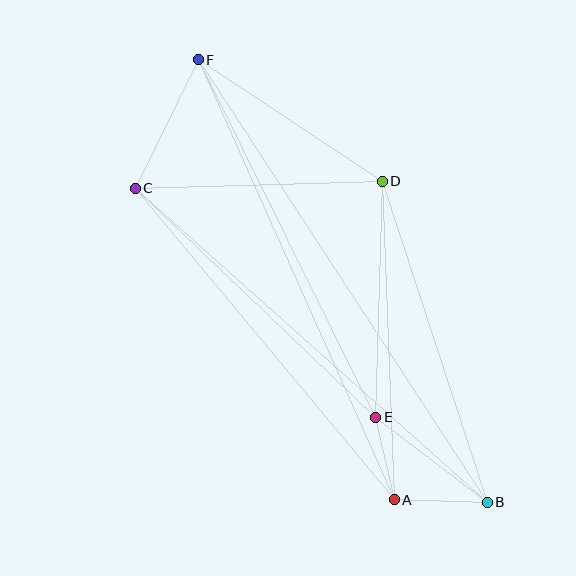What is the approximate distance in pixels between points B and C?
The distance between B and C is approximately 472 pixels.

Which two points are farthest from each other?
Points B and F are farthest from each other.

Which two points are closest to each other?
Points A and E are closest to each other.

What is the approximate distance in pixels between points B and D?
The distance between B and D is approximately 338 pixels.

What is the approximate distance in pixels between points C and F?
The distance between C and F is approximately 143 pixels.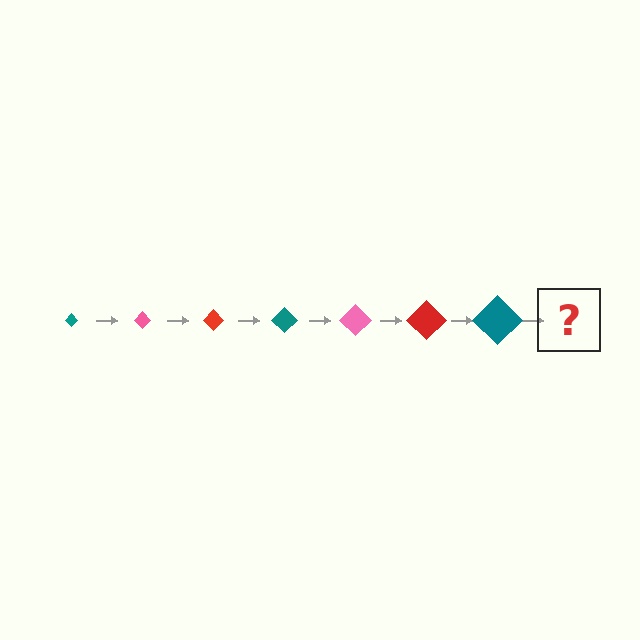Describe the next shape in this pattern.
It should be a pink diamond, larger than the previous one.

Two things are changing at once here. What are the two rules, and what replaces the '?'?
The two rules are that the diamond grows larger each step and the color cycles through teal, pink, and red. The '?' should be a pink diamond, larger than the previous one.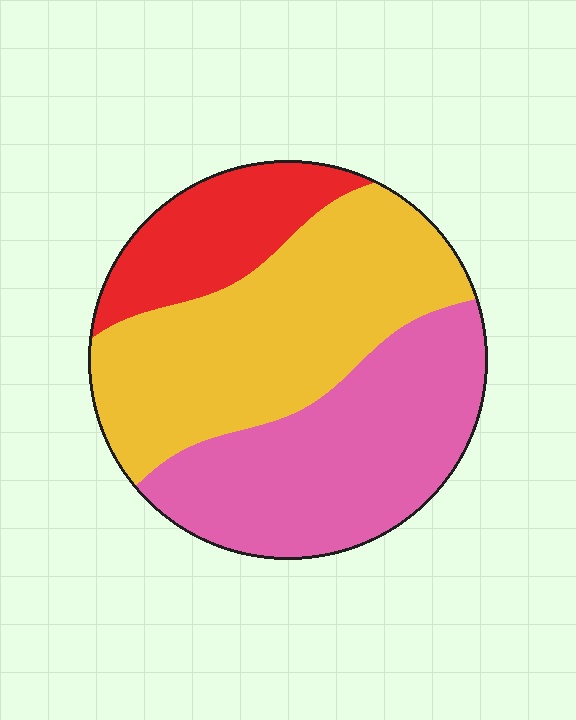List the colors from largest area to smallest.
From largest to smallest: yellow, pink, red.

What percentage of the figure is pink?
Pink covers 39% of the figure.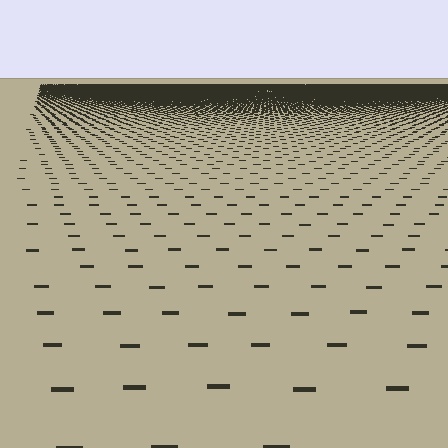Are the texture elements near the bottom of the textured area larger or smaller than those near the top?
Larger. Near the bottom, elements are closer to the viewer and appear at a bigger on-screen size.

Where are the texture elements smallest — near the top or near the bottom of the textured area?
Near the top.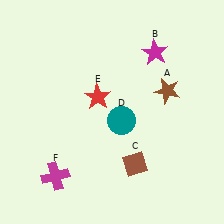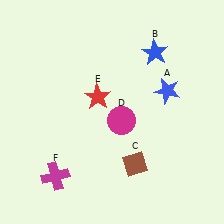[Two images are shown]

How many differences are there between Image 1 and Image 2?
There are 3 differences between the two images.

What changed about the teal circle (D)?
In Image 1, D is teal. In Image 2, it changed to magenta.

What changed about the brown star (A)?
In Image 1, A is brown. In Image 2, it changed to blue.